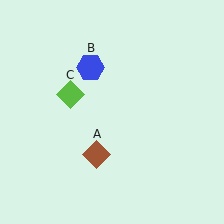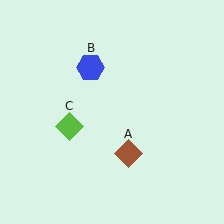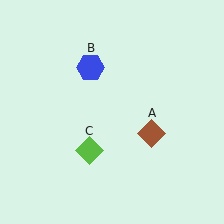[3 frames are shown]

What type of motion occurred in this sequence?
The brown diamond (object A), lime diamond (object C) rotated counterclockwise around the center of the scene.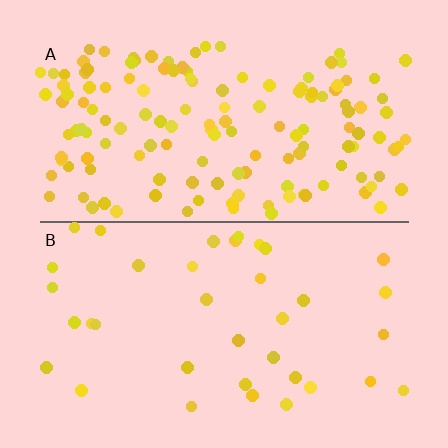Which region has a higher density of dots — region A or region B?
A (the top).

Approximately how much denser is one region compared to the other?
Approximately 3.8× — region A over region B.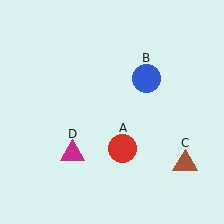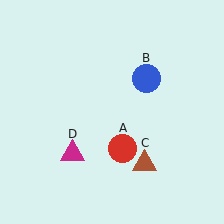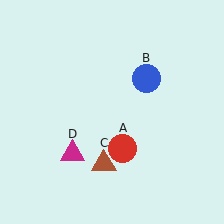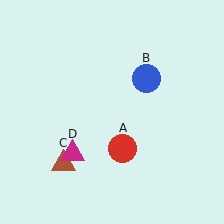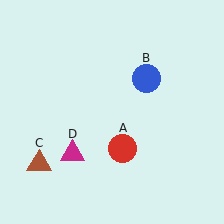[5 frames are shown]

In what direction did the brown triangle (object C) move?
The brown triangle (object C) moved left.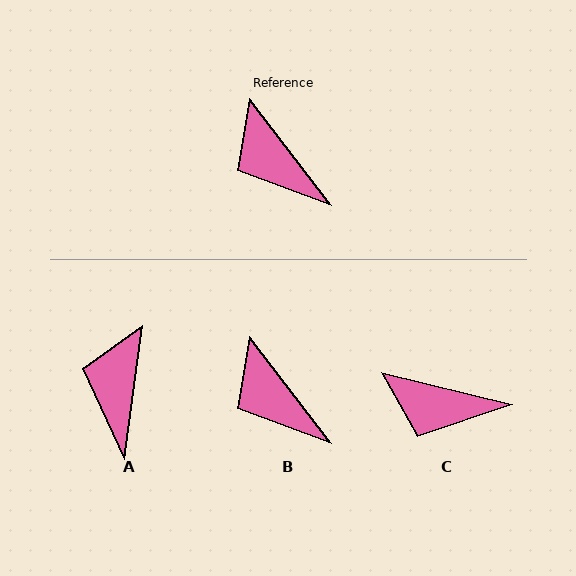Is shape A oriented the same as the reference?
No, it is off by about 45 degrees.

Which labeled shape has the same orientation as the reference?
B.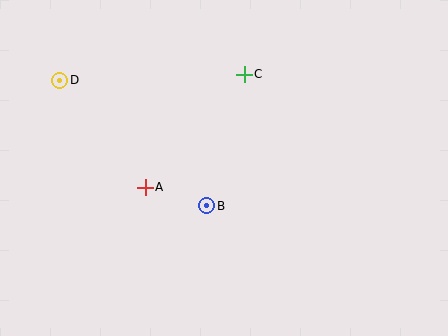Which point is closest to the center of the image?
Point B at (207, 206) is closest to the center.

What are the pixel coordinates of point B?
Point B is at (207, 206).